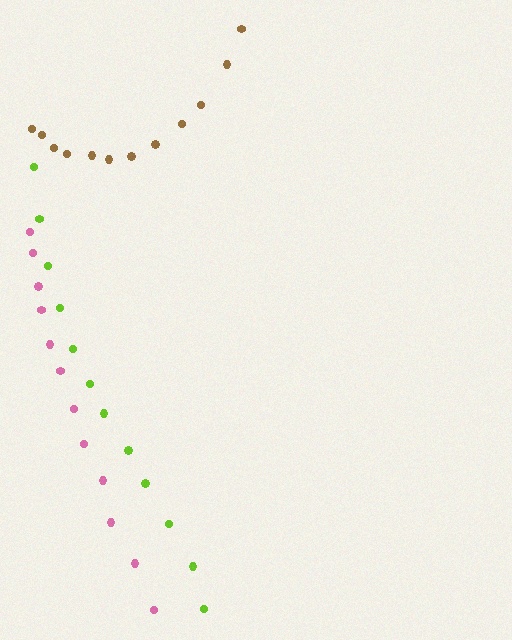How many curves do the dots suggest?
There are 3 distinct paths.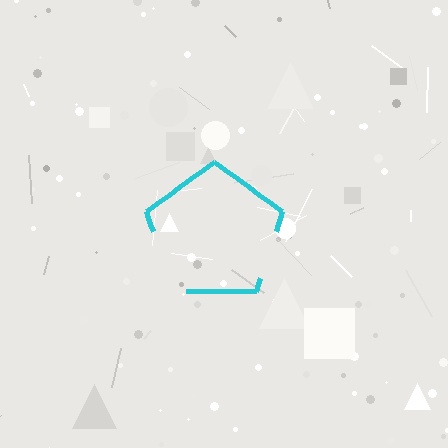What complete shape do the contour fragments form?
The contour fragments form a pentagon.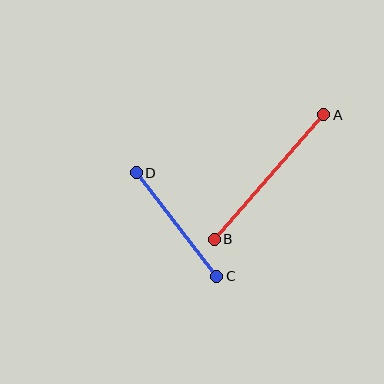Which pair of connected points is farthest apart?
Points A and B are farthest apart.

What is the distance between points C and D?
The distance is approximately 131 pixels.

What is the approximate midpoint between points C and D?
The midpoint is at approximately (176, 225) pixels.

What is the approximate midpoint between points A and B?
The midpoint is at approximately (269, 177) pixels.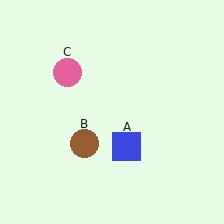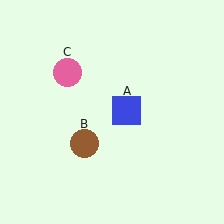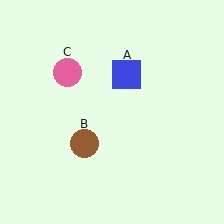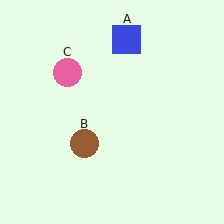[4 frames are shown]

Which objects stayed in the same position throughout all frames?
Brown circle (object B) and pink circle (object C) remained stationary.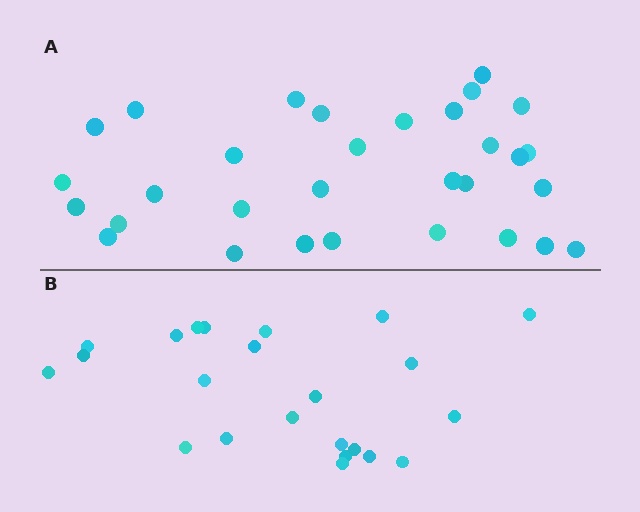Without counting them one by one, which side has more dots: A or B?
Region A (the top region) has more dots.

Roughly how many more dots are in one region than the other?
Region A has roughly 8 or so more dots than region B.